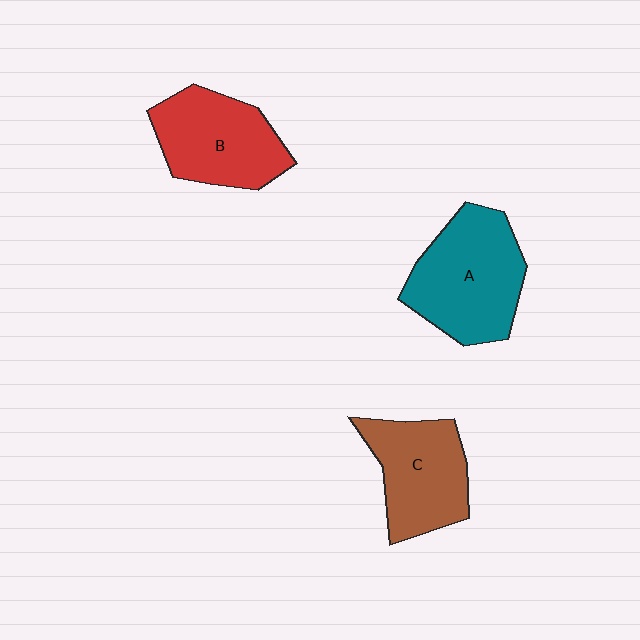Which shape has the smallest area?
Shape C (brown).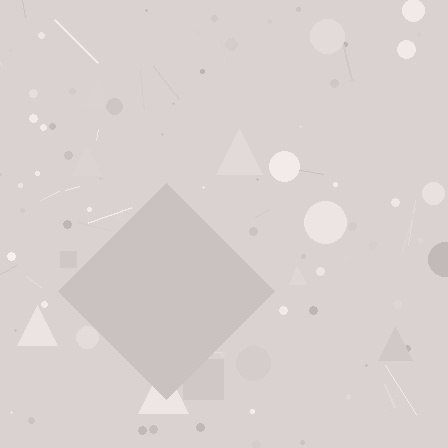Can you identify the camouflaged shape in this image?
The camouflaged shape is a diamond.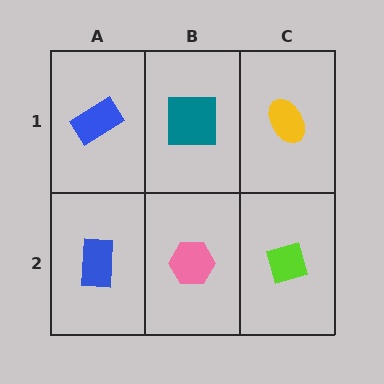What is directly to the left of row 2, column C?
A pink hexagon.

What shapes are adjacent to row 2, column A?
A blue rectangle (row 1, column A), a pink hexagon (row 2, column B).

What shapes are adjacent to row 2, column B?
A teal square (row 1, column B), a blue rectangle (row 2, column A), a lime diamond (row 2, column C).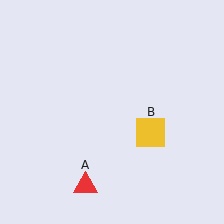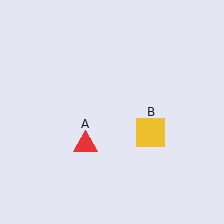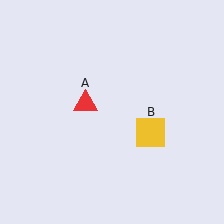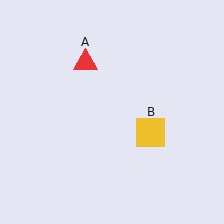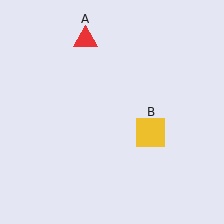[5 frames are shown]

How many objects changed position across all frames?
1 object changed position: red triangle (object A).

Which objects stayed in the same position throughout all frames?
Yellow square (object B) remained stationary.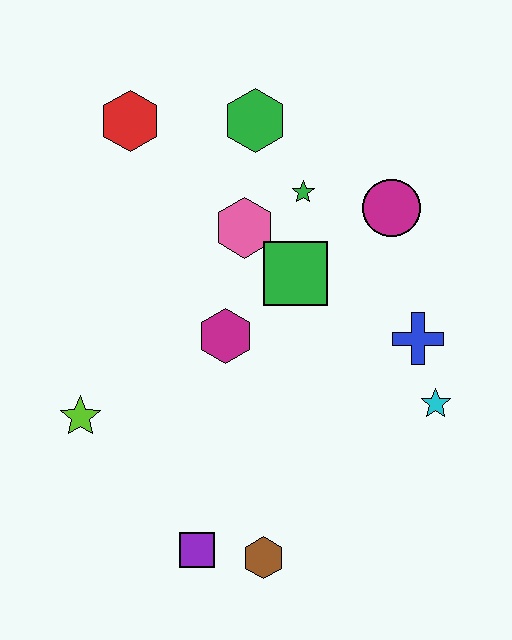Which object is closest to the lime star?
The magenta hexagon is closest to the lime star.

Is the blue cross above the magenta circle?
No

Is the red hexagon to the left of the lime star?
No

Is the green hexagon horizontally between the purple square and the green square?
Yes